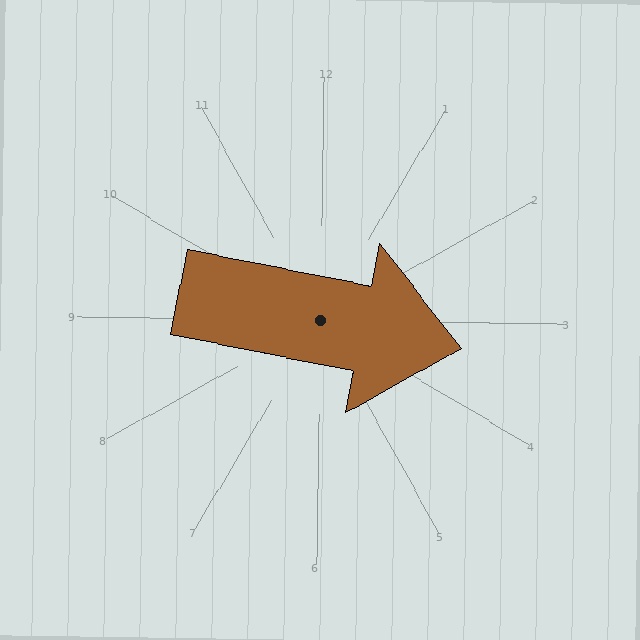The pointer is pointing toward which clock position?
Roughly 3 o'clock.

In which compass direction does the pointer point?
East.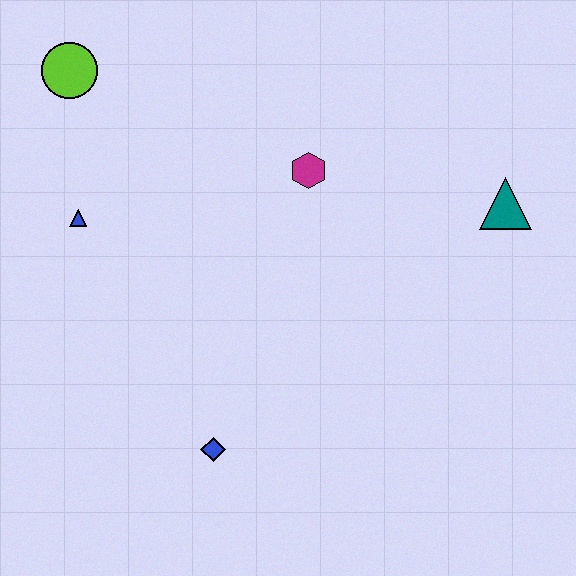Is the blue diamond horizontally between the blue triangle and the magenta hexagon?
Yes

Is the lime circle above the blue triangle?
Yes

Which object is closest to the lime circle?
The blue triangle is closest to the lime circle.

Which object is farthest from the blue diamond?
The lime circle is farthest from the blue diamond.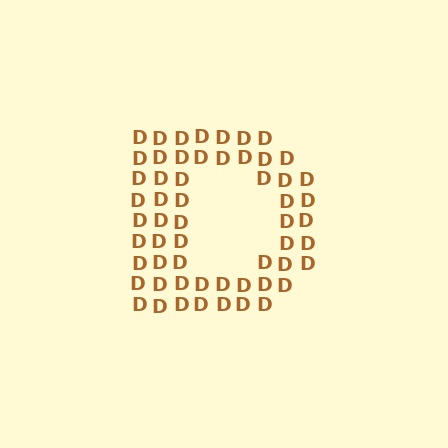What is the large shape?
The large shape is the letter D.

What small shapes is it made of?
It is made of small letter D's.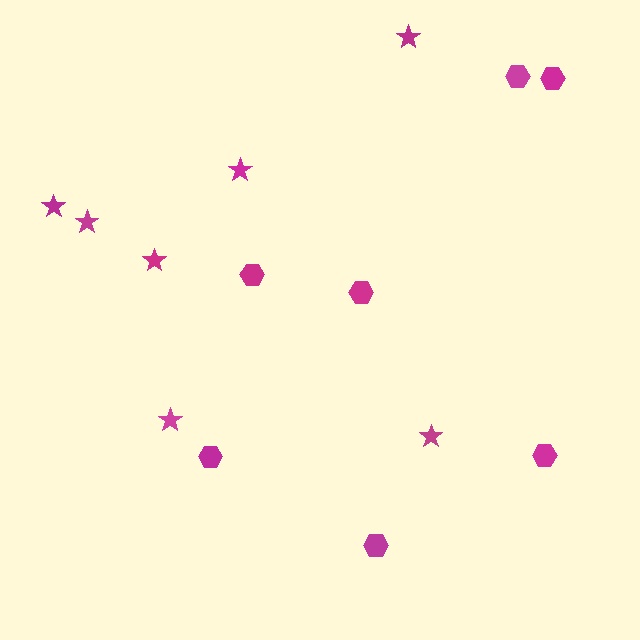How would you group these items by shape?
There are 2 groups: one group of hexagons (7) and one group of stars (7).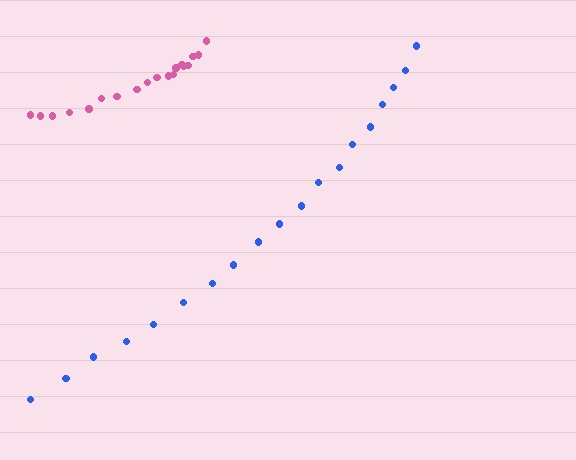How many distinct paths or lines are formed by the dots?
There are 2 distinct paths.